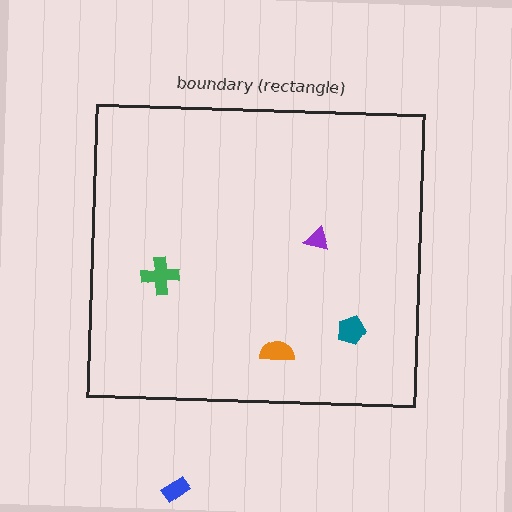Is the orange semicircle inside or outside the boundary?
Inside.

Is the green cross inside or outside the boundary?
Inside.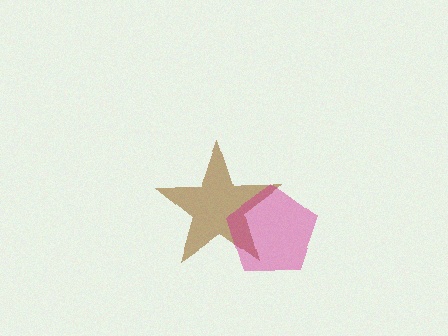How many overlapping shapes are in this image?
There are 2 overlapping shapes in the image.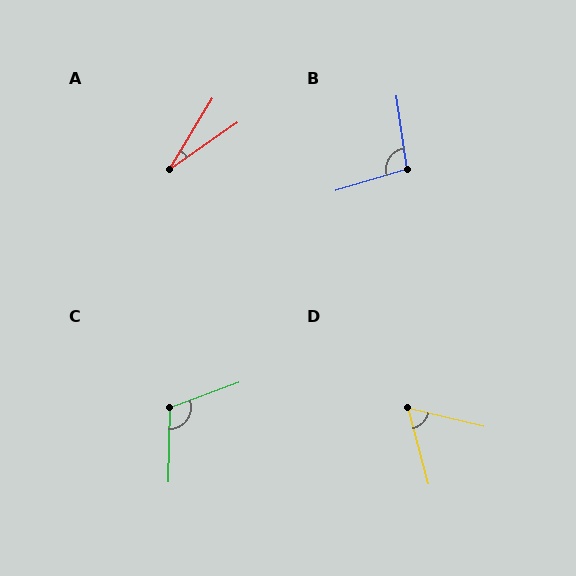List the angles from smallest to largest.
A (24°), D (61°), B (99°), C (112°).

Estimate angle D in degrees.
Approximately 61 degrees.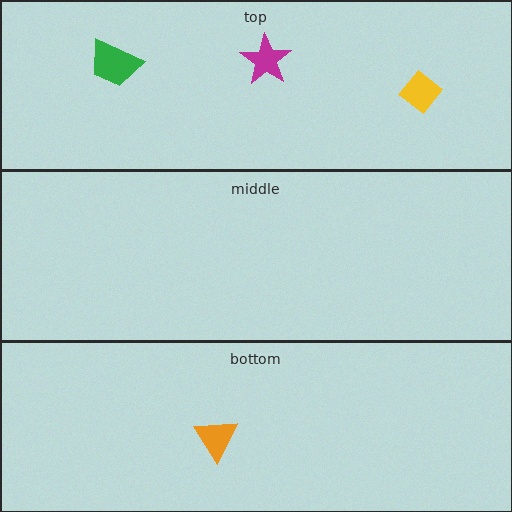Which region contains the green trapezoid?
The top region.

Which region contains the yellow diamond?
The top region.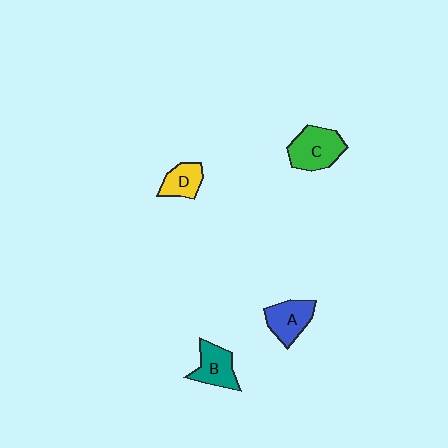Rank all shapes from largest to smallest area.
From largest to smallest: C (green), A (blue), B (teal), D (yellow).